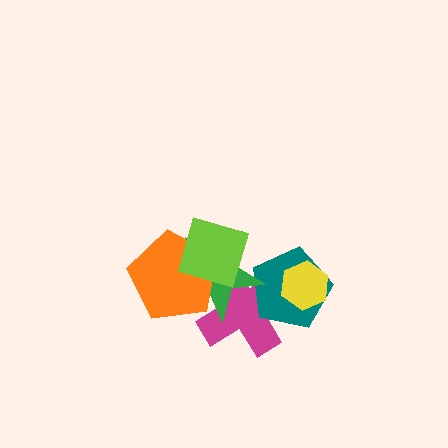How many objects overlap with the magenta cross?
5 objects overlap with the magenta cross.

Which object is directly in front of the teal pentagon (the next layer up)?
The yellow hexagon is directly in front of the teal pentagon.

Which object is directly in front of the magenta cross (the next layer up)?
The teal pentagon is directly in front of the magenta cross.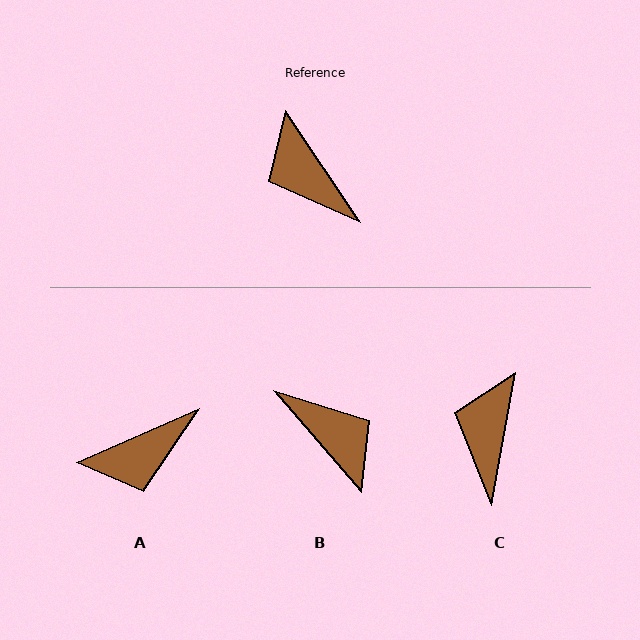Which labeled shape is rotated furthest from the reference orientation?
B, about 173 degrees away.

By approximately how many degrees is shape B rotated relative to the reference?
Approximately 173 degrees clockwise.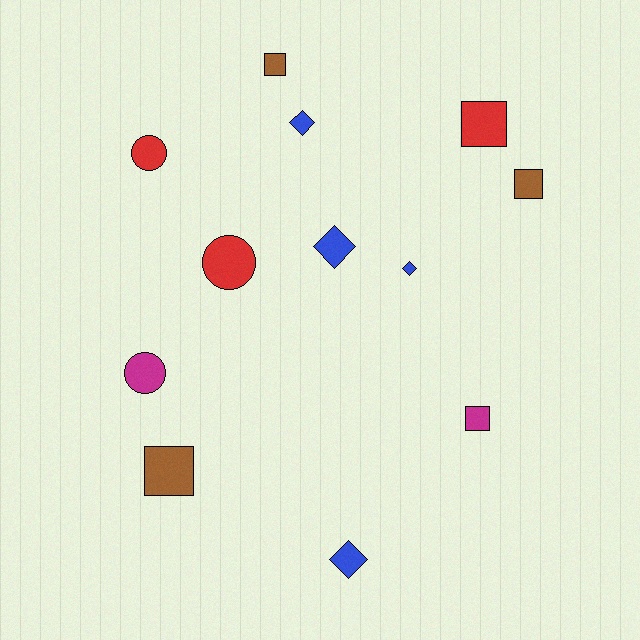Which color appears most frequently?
Blue, with 4 objects.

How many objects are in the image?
There are 12 objects.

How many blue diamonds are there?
There are 4 blue diamonds.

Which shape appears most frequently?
Square, with 5 objects.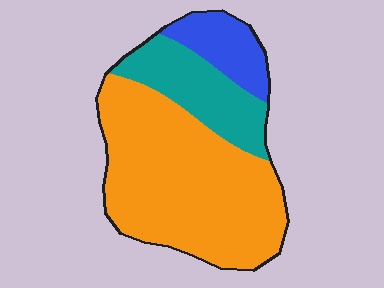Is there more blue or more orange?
Orange.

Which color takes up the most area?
Orange, at roughly 65%.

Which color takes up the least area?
Blue, at roughly 15%.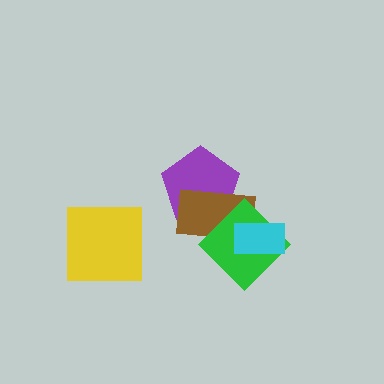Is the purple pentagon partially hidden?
Yes, it is partially covered by another shape.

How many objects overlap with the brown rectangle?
3 objects overlap with the brown rectangle.